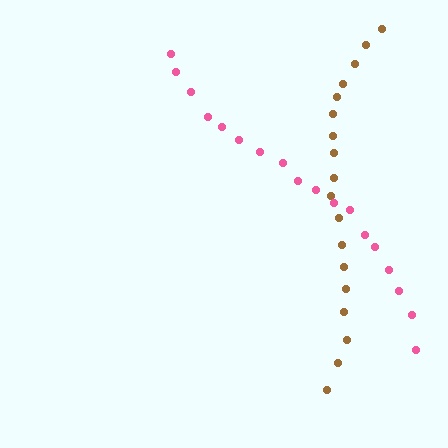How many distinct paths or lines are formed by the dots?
There are 2 distinct paths.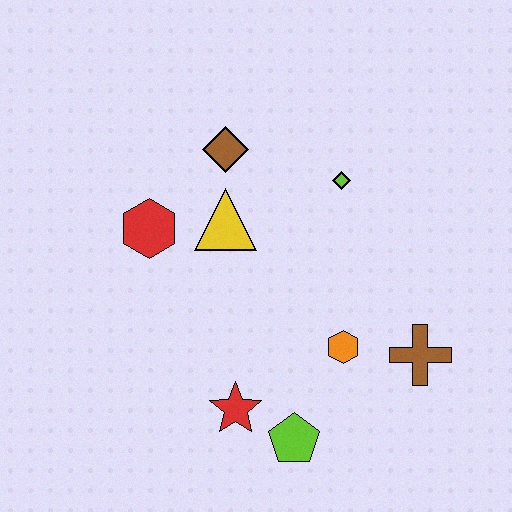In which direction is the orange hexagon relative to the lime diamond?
The orange hexagon is below the lime diamond.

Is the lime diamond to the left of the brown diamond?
No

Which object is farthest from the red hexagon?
The brown cross is farthest from the red hexagon.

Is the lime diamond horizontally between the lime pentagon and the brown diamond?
No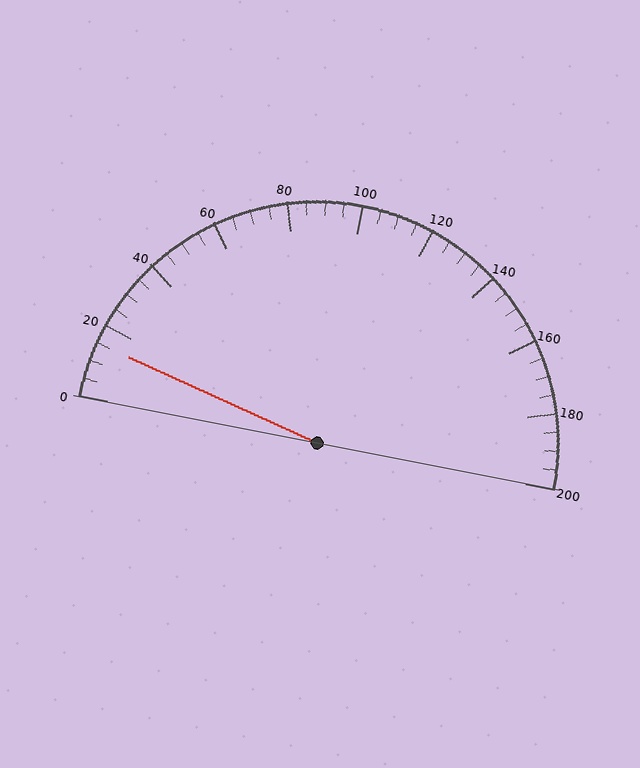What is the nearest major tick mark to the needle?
The nearest major tick mark is 20.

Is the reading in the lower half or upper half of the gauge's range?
The reading is in the lower half of the range (0 to 200).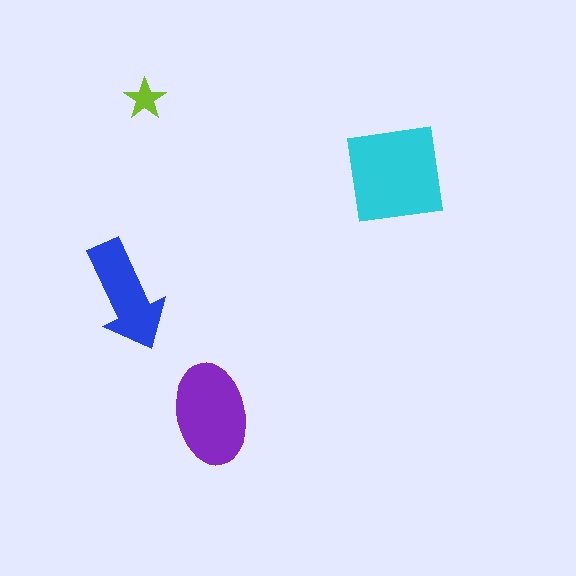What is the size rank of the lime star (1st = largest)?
4th.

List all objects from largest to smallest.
The cyan square, the purple ellipse, the blue arrow, the lime star.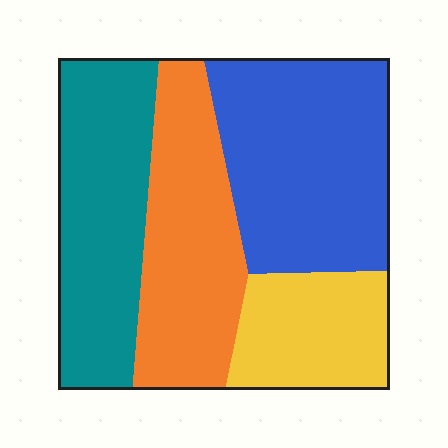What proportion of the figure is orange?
Orange takes up between a quarter and a half of the figure.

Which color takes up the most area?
Blue, at roughly 30%.